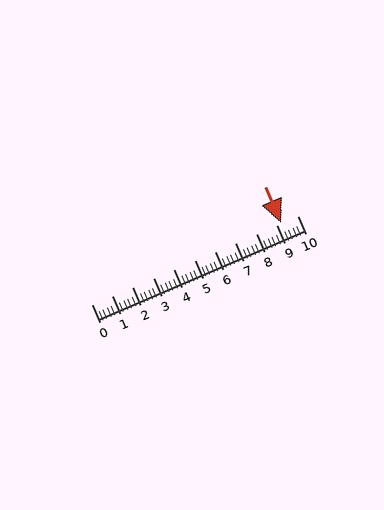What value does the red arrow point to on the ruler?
The red arrow points to approximately 9.2.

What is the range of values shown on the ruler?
The ruler shows values from 0 to 10.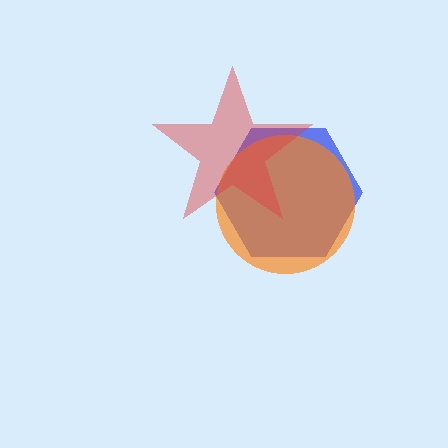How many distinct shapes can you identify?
There are 3 distinct shapes: a blue hexagon, an orange circle, a red star.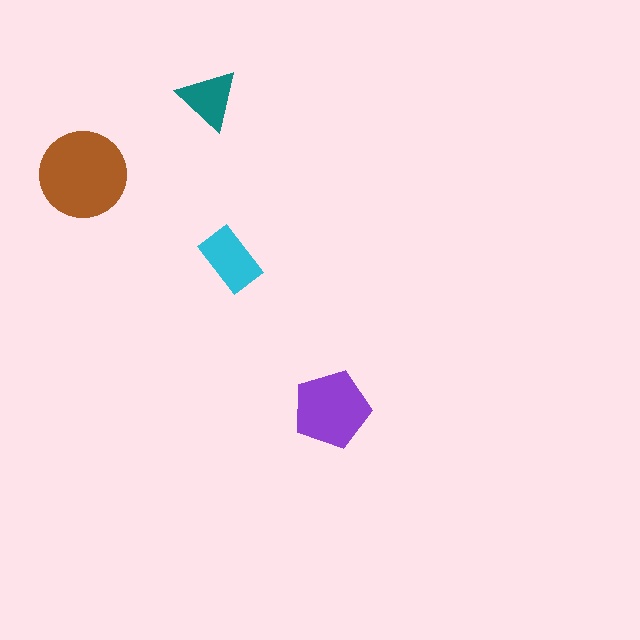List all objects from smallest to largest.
The teal triangle, the cyan rectangle, the purple pentagon, the brown circle.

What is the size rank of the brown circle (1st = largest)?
1st.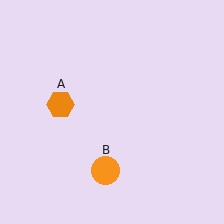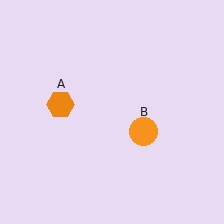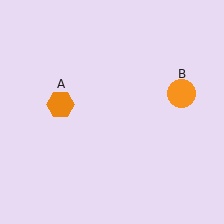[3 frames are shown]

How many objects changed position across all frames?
1 object changed position: orange circle (object B).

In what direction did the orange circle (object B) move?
The orange circle (object B) moved up and to the right.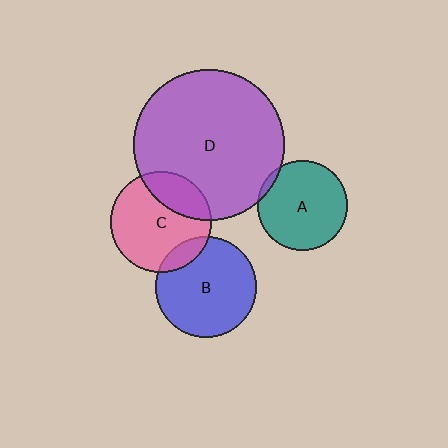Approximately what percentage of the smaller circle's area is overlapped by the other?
Approximately 5%.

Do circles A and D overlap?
Yes.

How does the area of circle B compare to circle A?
Approximately 1.3 times.